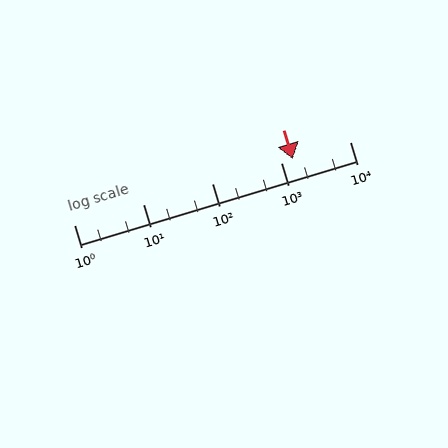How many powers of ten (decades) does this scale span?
The scale spans 4 decades, from 1 to 10000.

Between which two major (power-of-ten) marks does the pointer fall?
The pointer is between 1000 and 10000.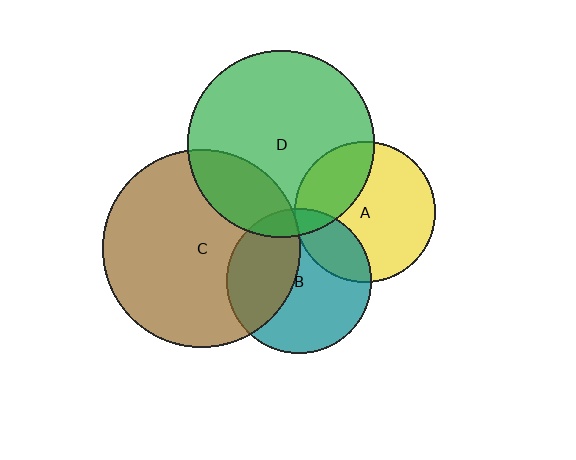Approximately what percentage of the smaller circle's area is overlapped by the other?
Approximately 20%.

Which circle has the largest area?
Circle C (brown).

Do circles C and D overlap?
Yes.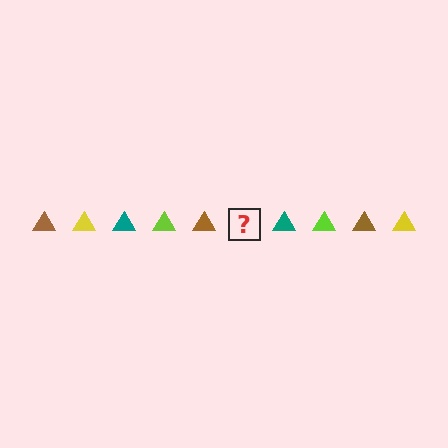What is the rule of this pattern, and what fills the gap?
The rule is that the pattern cycles through brown, yellow, teal, lime triangles. The gap should be filled with a yellow triangle.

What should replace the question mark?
The question mark should be replaced with a yellow triangle.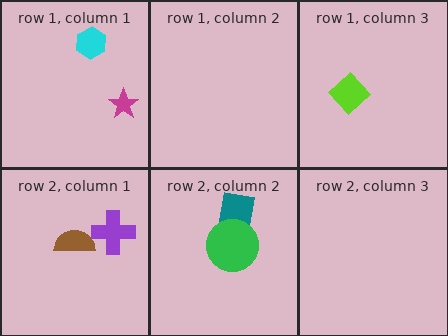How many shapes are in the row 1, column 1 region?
2.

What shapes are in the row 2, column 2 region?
The teal rectangle, the green circle.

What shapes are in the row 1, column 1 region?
The magenta star, the cyan hexagon.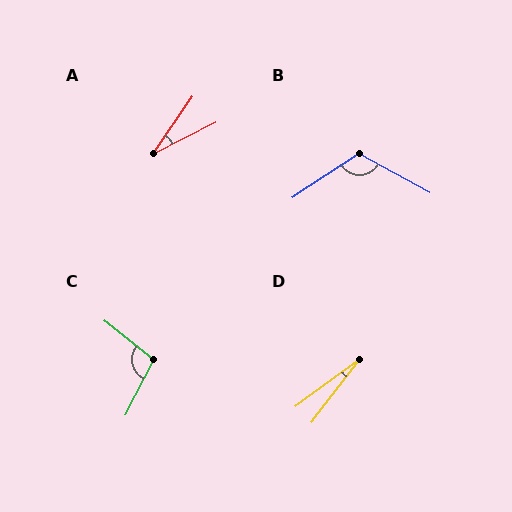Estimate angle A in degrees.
Approximately 29 degrees.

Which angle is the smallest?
D, at approximately 16 degrees.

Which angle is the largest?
B, at approximately 118 degrees.